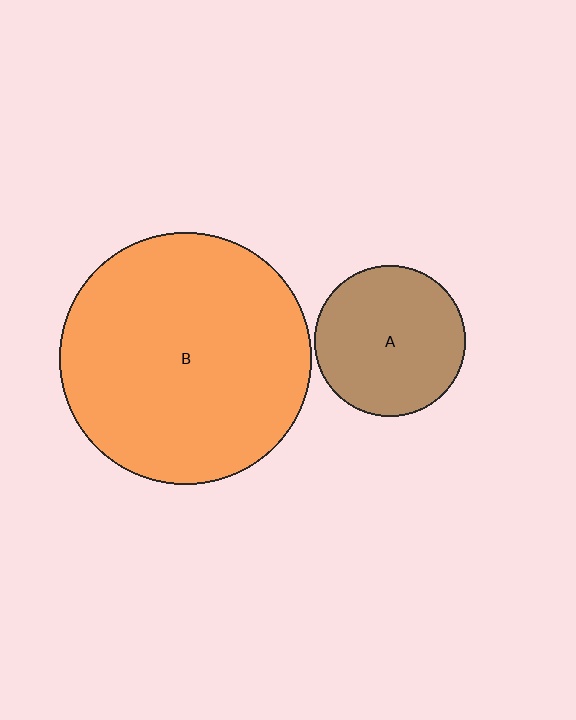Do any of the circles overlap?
No, none of the circles overlap.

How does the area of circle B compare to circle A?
Approximately 2.8 times.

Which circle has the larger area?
Circle B (orange).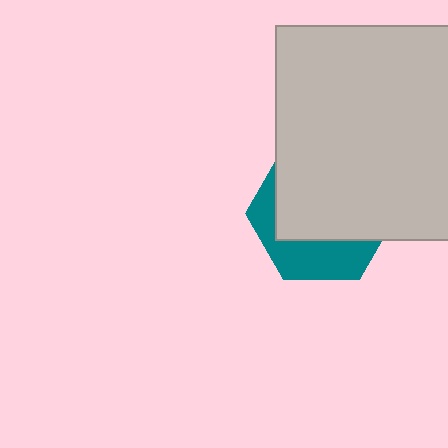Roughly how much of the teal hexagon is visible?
A small part of it is visible (roughly 34%).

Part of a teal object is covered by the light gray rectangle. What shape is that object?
It is a hexagon.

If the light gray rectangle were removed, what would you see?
You would see the complete teal hexagon.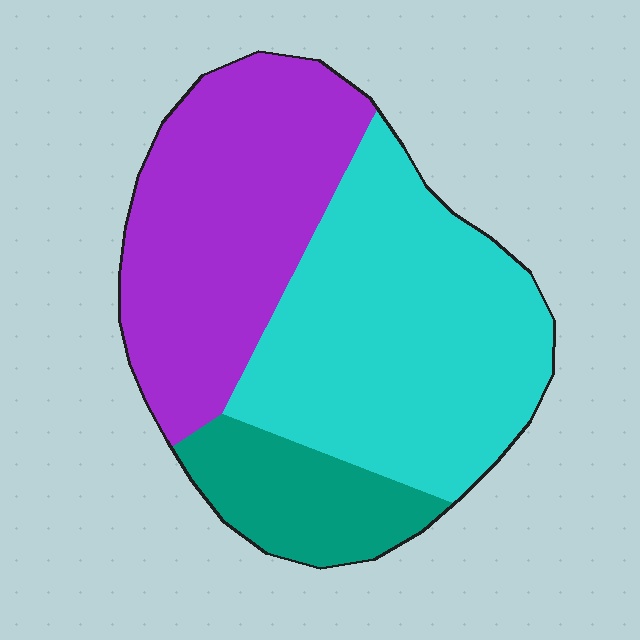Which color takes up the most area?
Cyan, at roughly 45%.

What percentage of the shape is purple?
Purple takes up between a quarter and a half of the shape.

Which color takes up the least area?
Teal, at roughly 15%.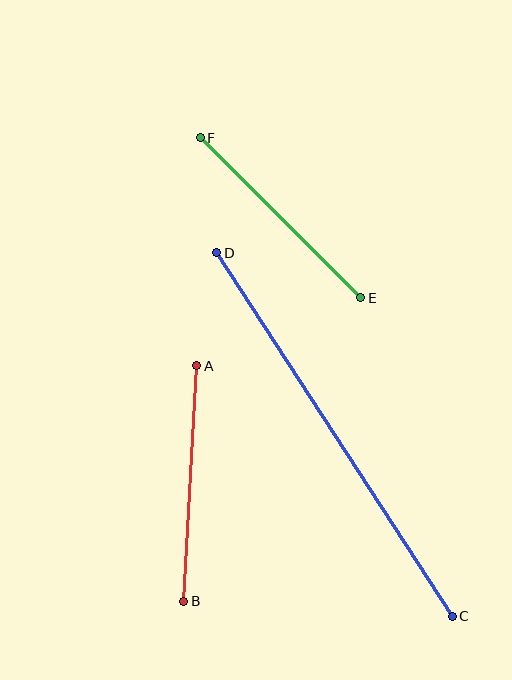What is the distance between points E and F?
The distance is approximately 226 pixels.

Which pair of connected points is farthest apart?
Points C and D are farthest apart.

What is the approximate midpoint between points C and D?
The midpoint is at approximately (335, 434) pixels.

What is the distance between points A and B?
The distance is approximately 236 pixels.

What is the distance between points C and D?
The distance is approximately 433 pixels.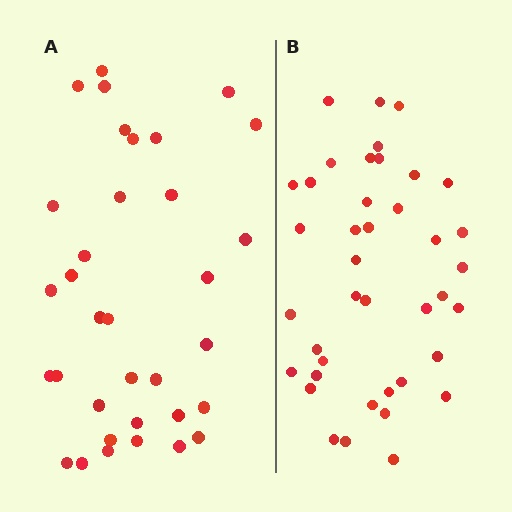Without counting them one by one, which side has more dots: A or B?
Region B (the right region) has more dots.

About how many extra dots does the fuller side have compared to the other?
Region B has about 6 more dots than region A.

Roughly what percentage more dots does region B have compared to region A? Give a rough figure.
About 20% more.